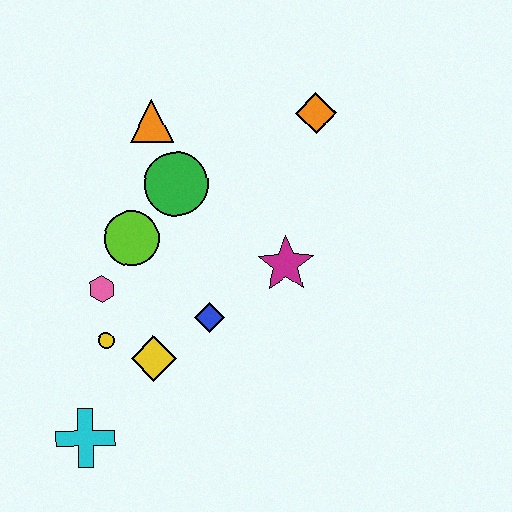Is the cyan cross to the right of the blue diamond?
No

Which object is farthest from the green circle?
The cyan cross is farthest from the green circle.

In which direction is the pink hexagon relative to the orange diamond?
The pink hexagon is to the left of the orange diamond.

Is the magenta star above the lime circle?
No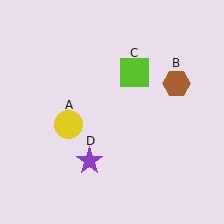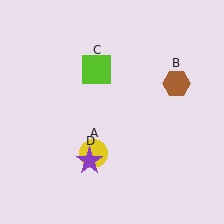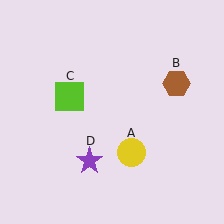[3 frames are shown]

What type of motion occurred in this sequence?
The yellow circle (object A), lime square (object C) rotated counterclockwise around the center of the scene.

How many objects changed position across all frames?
2 objects changed position: yellow circle (object A), lime square (object C).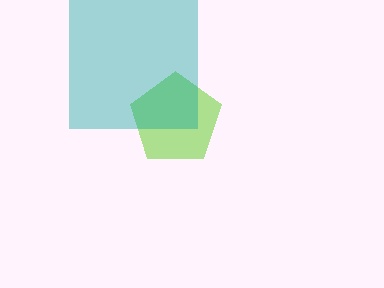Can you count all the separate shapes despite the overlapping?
Yes, there are 2 separate shapes.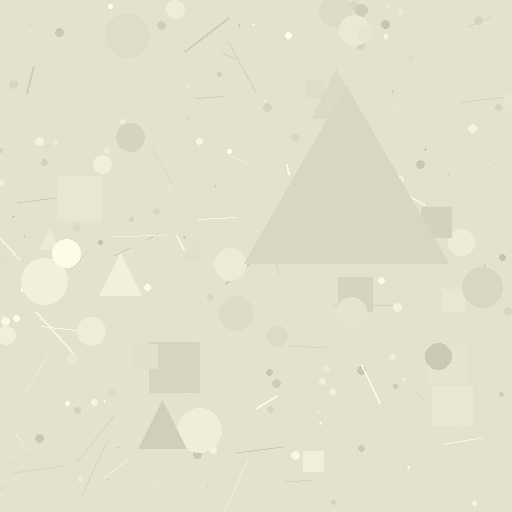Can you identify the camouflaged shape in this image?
The camouflaged shape is a triangle.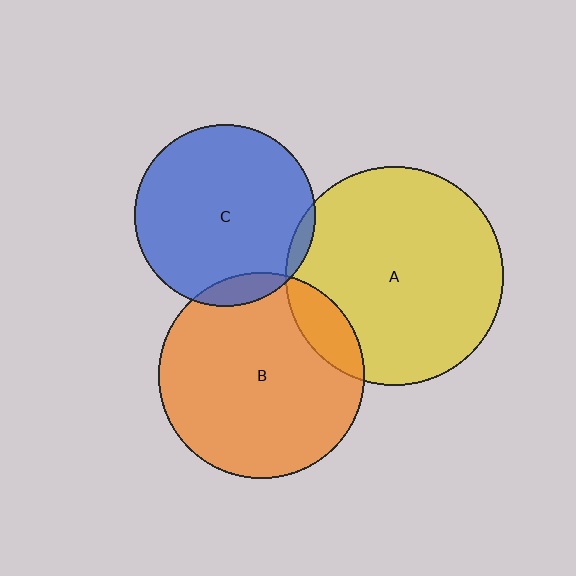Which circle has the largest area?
Circle A (yellow).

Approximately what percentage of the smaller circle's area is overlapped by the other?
Approximately 5%.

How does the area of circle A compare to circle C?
Approximately 1.5 times.